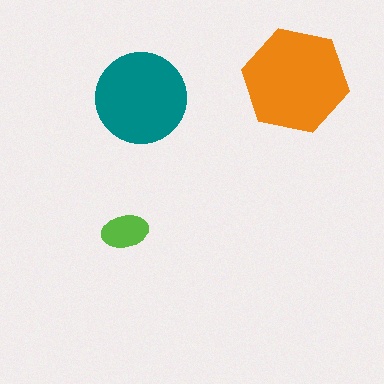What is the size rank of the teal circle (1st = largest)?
2nd.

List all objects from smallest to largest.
The lime ellipse, the teal circle, the orange hexagon.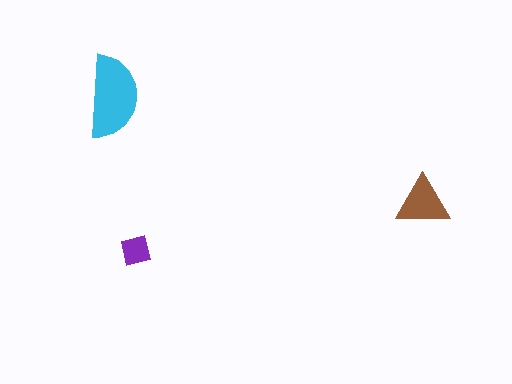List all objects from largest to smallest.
The cyan semicircle, the brown triangle, the purple square.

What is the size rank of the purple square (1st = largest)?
3rd.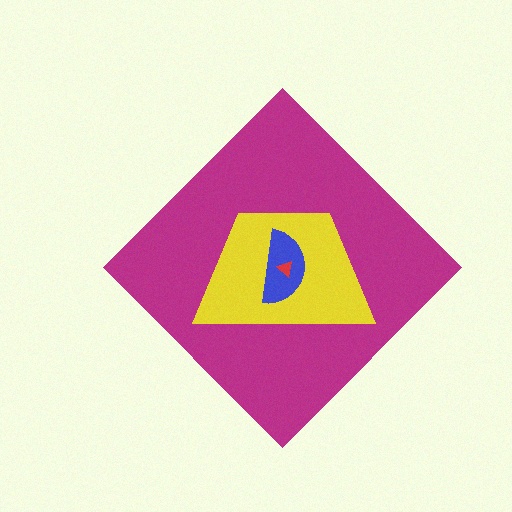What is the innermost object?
The red triangle.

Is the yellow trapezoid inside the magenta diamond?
Yes.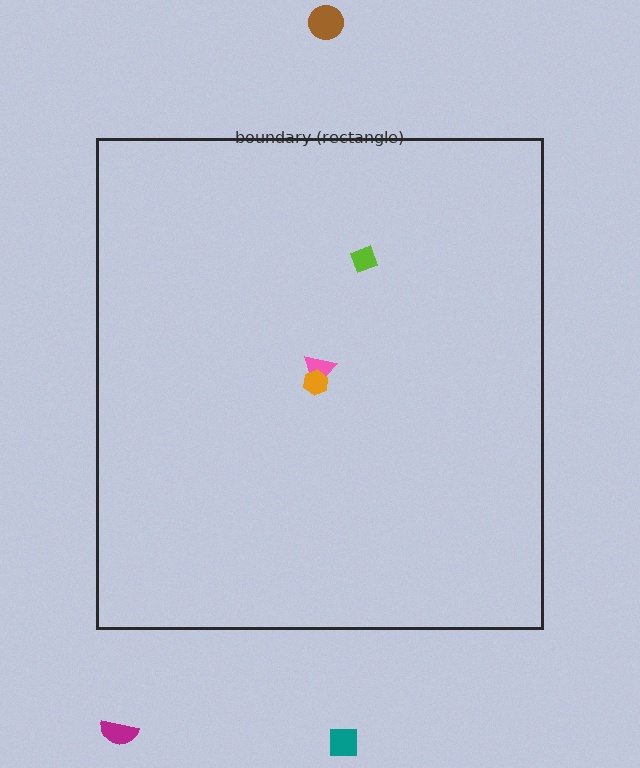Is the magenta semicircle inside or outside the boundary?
Outside.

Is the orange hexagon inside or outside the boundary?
Inside.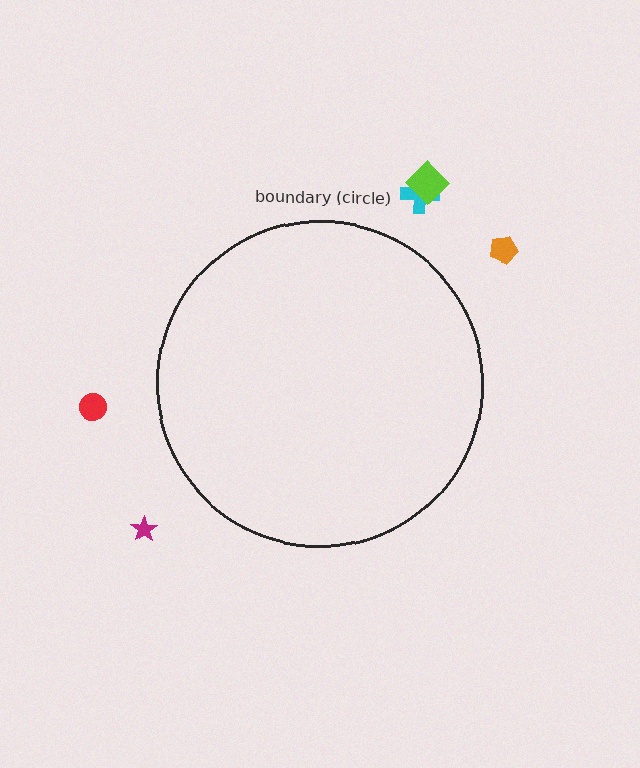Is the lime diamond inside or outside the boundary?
Outside.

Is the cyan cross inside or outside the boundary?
Outside.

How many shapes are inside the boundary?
0 inside, 5 outside.